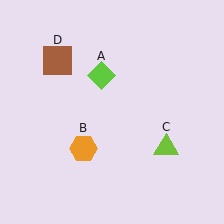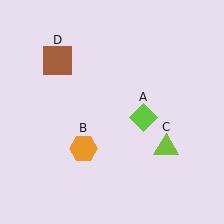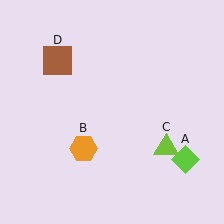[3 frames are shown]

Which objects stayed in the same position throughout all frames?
Orange hexagon (object B) and lime triangle (object C) and brown square (object D) remained stationary.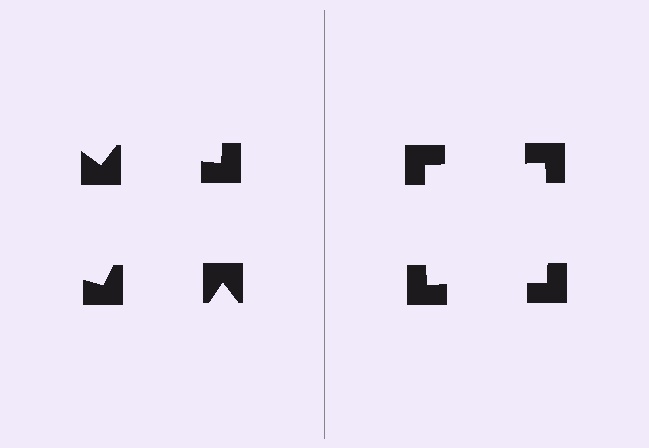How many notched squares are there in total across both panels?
8 — 4 on each side.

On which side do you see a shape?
An illusory square appears on the right side. On the left side the wedge cuts are rotated, so no coherent shape forms.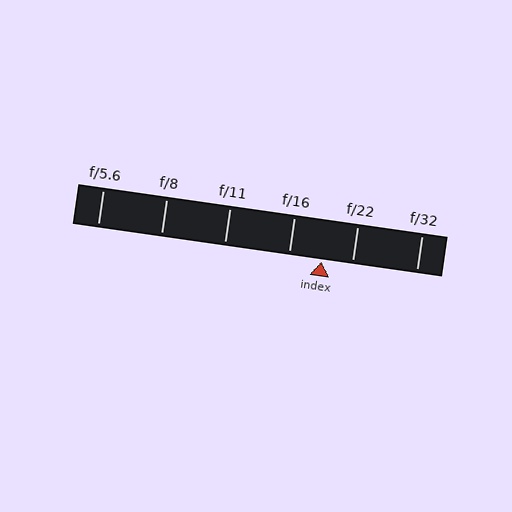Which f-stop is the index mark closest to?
The index mark is closest to f/22.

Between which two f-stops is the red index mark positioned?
The index mark is between f/16 and f/22.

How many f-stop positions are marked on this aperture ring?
There are 6 f-stop positions marked.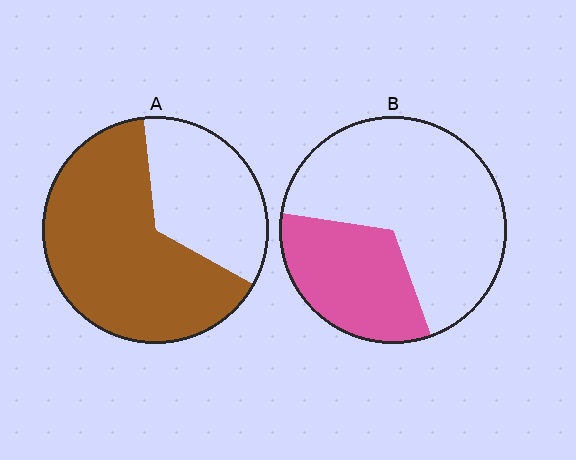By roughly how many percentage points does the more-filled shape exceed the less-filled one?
By roughly 30 percentage points (A over B).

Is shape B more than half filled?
No.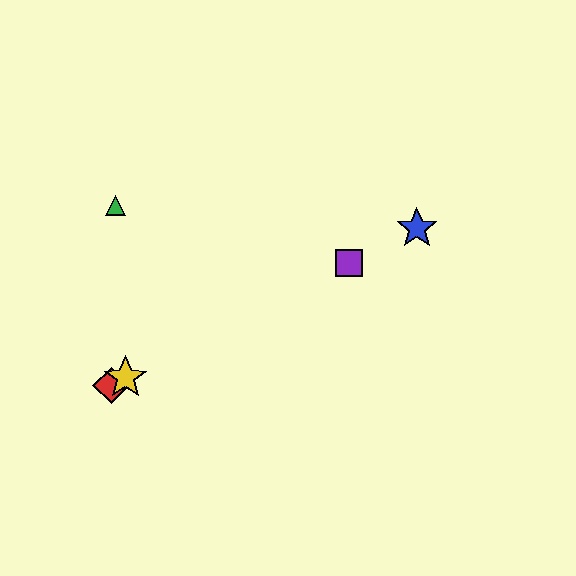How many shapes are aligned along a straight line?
4 shapes (the red diamond, the blue star, the yellow star, the purple square) are aligned along a straight line.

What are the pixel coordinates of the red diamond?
The red diamond is at (111, 385).